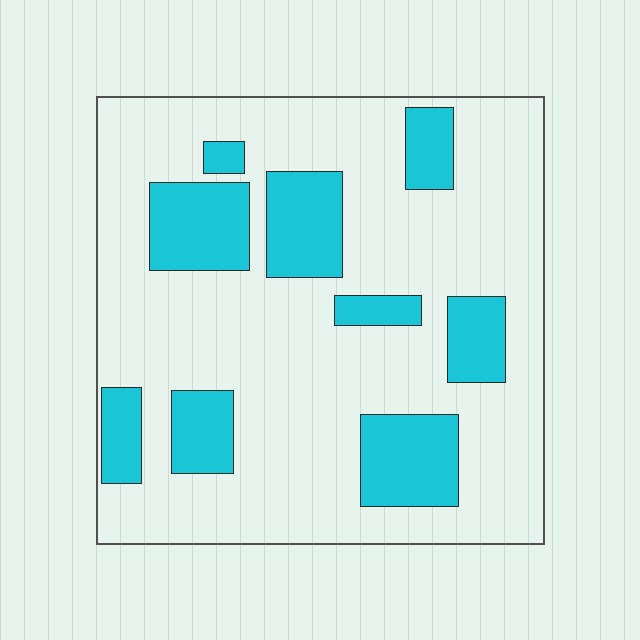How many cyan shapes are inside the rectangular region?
9.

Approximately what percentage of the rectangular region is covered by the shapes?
Approximately 25%.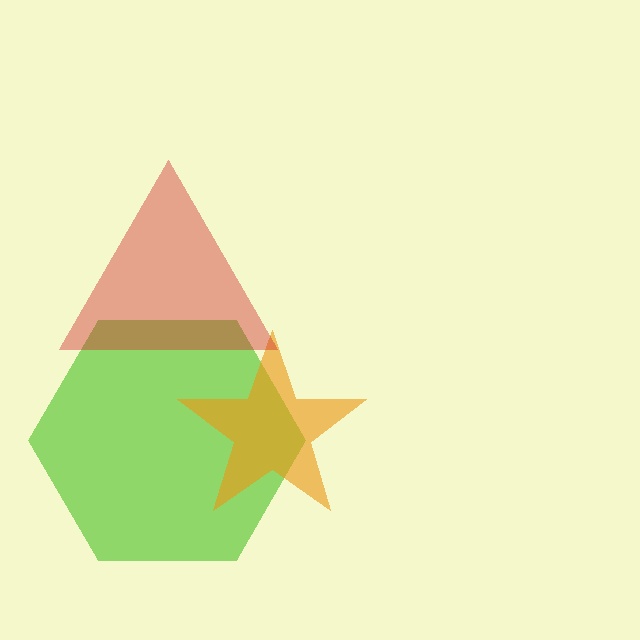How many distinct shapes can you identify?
There are 3 distinct shapes: a lime hexagon, an orange star, a red triangle.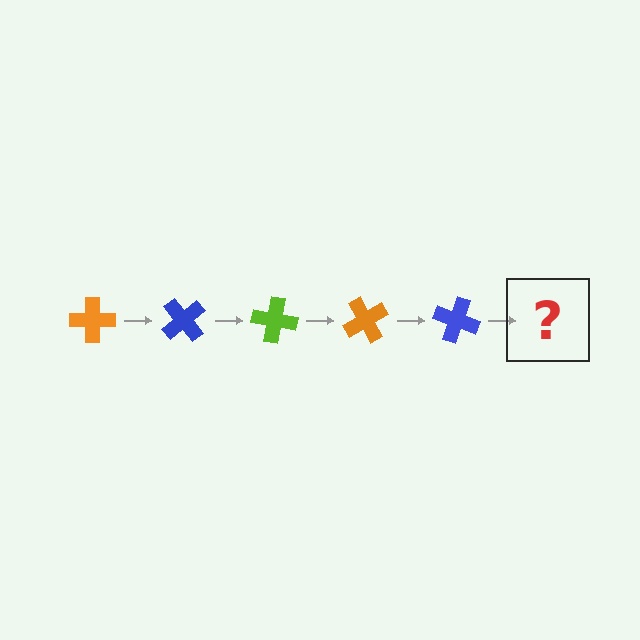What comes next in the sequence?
The next element should be a lime cross, rotated 250 degrees from the start.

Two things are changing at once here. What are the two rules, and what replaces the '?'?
The two rules are that it rotates 50 degrees each step and the color cycles through orange, blue, and lime. The '?' should be a lime cross, rotated 250 degrees from the start.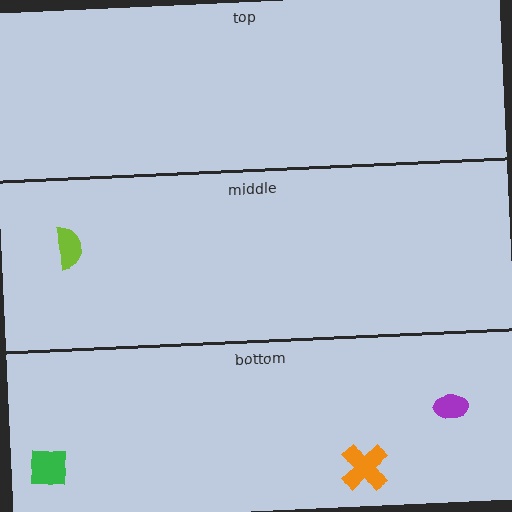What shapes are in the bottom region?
The orange cross, the green square, the purple ellipse.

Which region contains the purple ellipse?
The bottom region.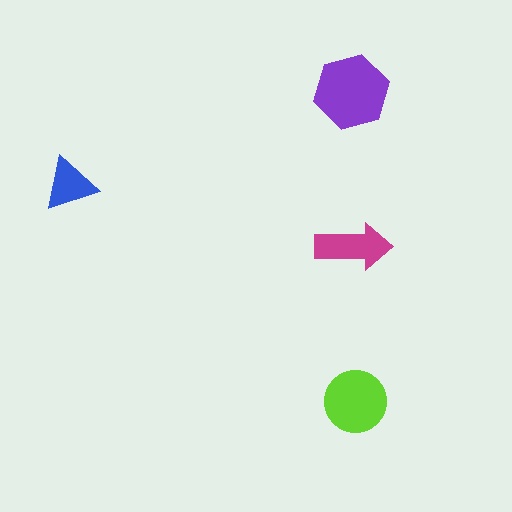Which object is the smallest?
The blue triangle.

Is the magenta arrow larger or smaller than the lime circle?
Smaller.